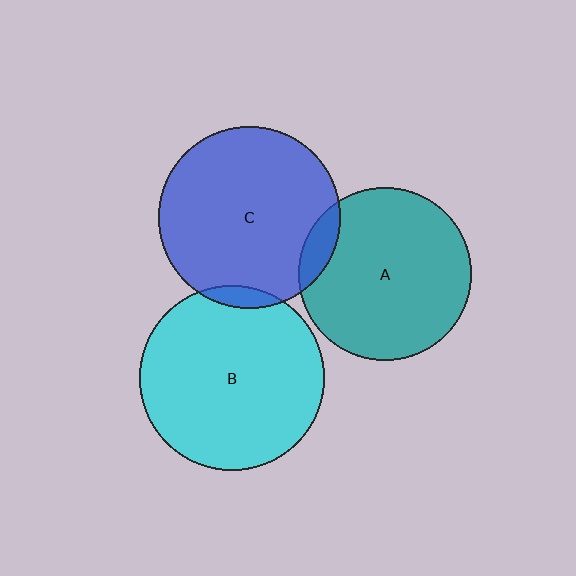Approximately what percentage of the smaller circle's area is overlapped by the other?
Approximately 10%.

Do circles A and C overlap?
Yes.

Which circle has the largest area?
Circle B (cyan).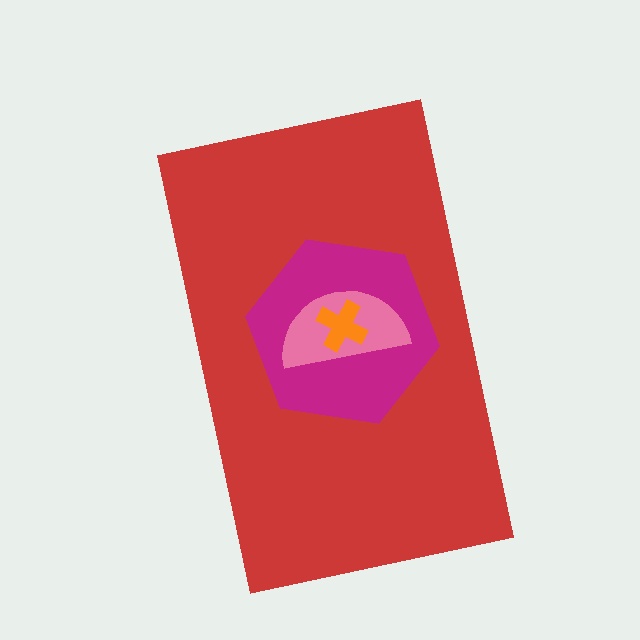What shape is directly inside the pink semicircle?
The orange cross.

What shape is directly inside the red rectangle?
The magenta hexagon.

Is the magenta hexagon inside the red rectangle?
Yes.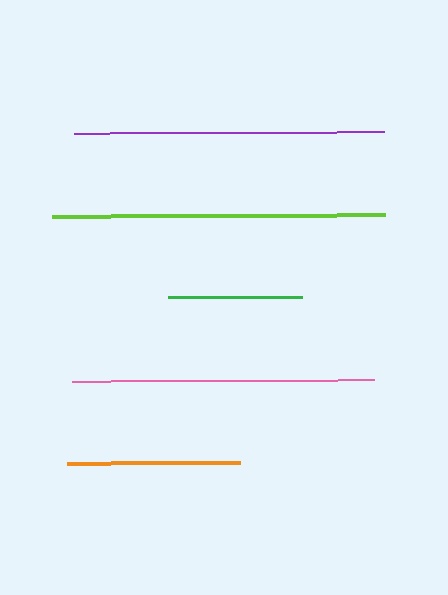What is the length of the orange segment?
The orange segment is approximately 174 pixels long.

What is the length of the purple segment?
The purple segment is approximately 309 pixels long.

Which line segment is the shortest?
The green line is the shortest at approximately 134 pixels.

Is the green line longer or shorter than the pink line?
The pink line is longer than the green line.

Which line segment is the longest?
The lime line is the longest at approximately 333 pixels.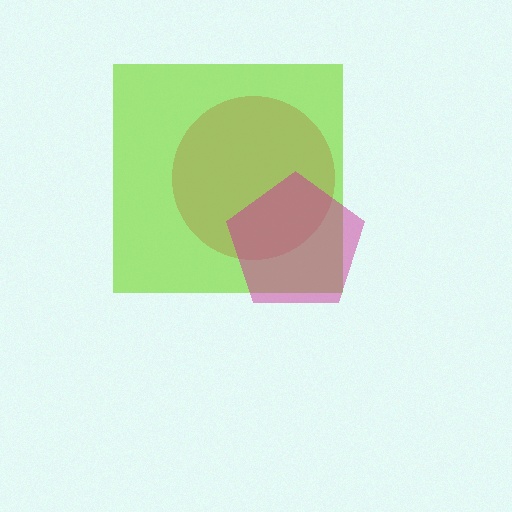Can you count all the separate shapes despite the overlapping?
Yes, there are 3 separate shapes.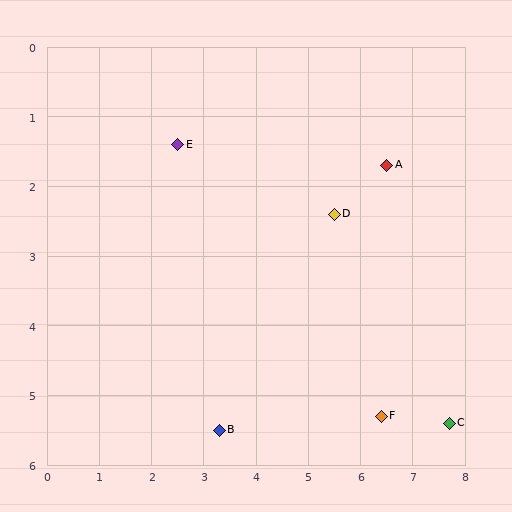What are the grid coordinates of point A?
Point A is at approximately (6.5, 1.7).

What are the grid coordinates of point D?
Point D is at approximately (5.5, 2.4).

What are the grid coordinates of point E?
Point E is at approximately (2.5, 1.4).